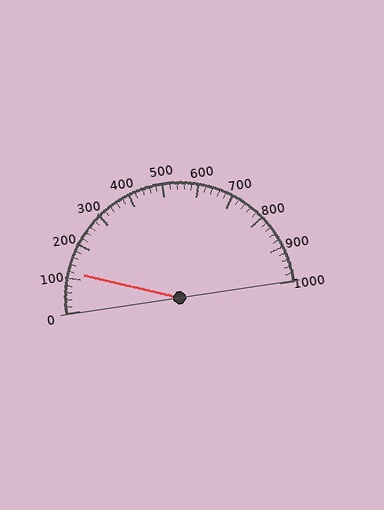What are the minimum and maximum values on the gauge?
The gauge ranges from 0 to 1000.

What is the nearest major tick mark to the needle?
The nearest major tick mark is 100.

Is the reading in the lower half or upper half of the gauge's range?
The reading is in the lower half of the range (0 to 1000).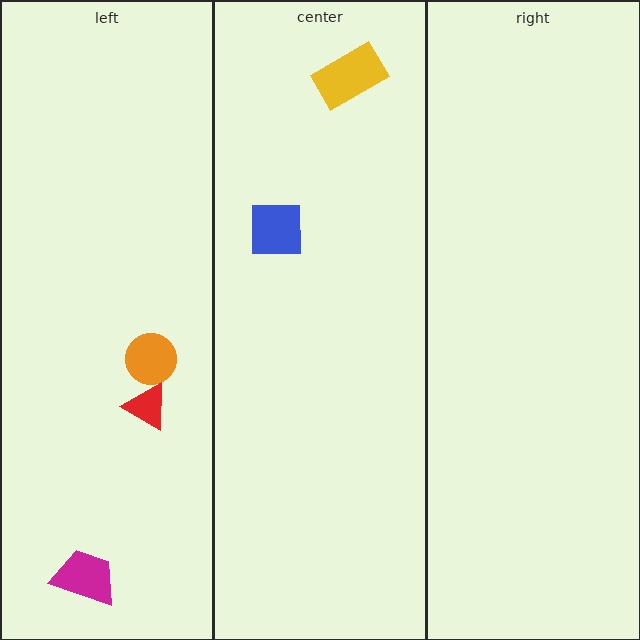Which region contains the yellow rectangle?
The center region.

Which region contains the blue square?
The center region.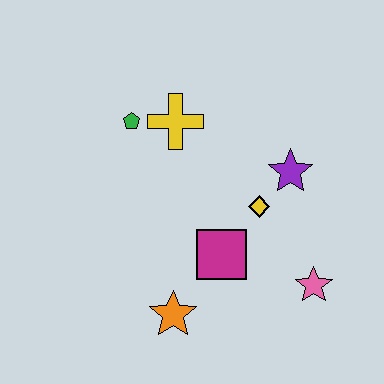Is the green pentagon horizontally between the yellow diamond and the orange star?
No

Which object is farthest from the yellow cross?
The pink star is farthest from the yellow cross.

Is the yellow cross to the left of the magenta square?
Yes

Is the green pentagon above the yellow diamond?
Yes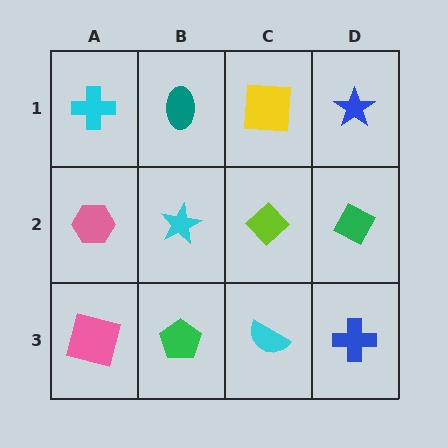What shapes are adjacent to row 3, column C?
A lime diamond (row 2, column C), a green pentagon (row 3, column B), a blue cross (row 3, column D).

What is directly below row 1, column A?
A pink hexagon.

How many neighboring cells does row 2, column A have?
3.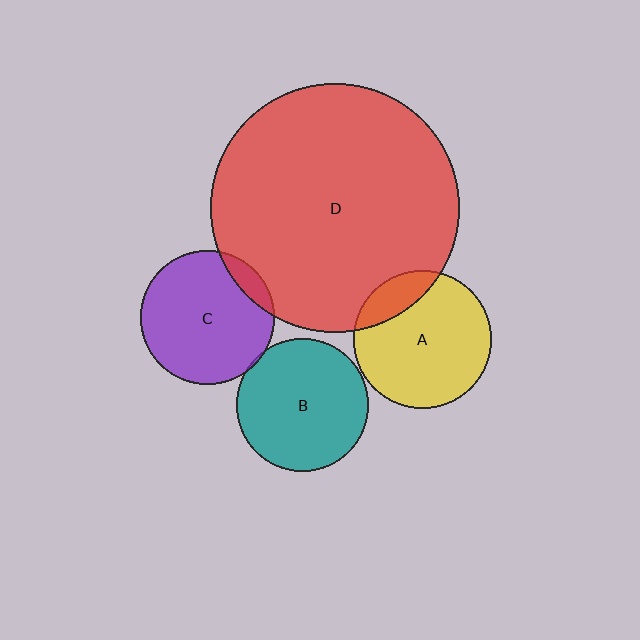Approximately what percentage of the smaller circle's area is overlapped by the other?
Approximately 15%.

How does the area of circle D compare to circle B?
Approximately 3.5 times.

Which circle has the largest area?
Circle D (red).